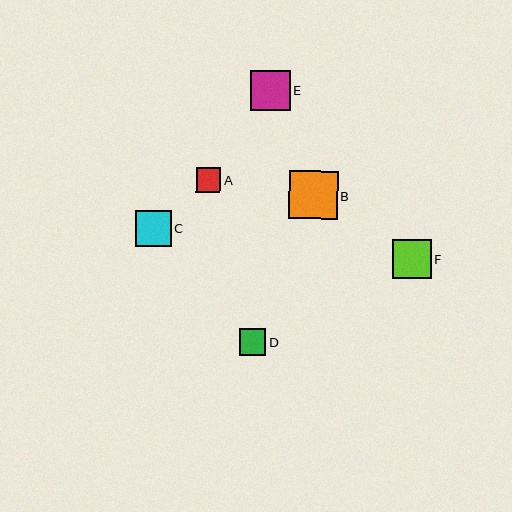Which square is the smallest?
Square A is the smallest with a size of approximately 24 pixels.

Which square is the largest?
Square B is the largest with a size of approximately 49 pixels.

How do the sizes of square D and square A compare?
Square D and square A are approximately the same size.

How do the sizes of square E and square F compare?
Square E and square F are approximately the same size.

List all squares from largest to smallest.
From largest to smallest: B, E, F, C, D, A.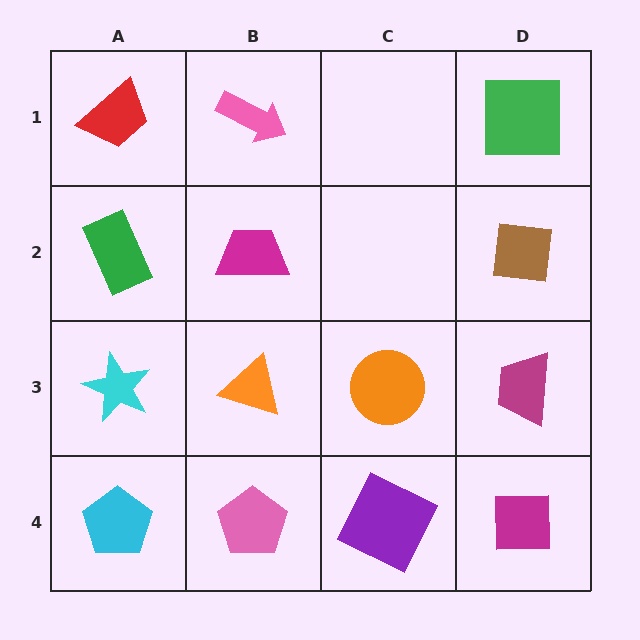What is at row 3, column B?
An orange triangle.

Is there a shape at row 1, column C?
No, that cell is empty.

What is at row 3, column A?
A cyan star.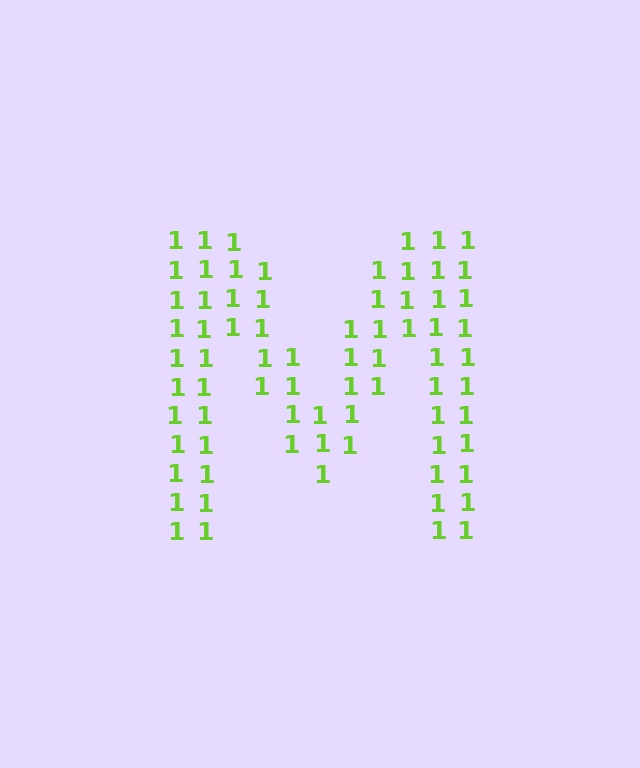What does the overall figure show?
The overall figure shows the letter M.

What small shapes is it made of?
It is made of small digit 1's.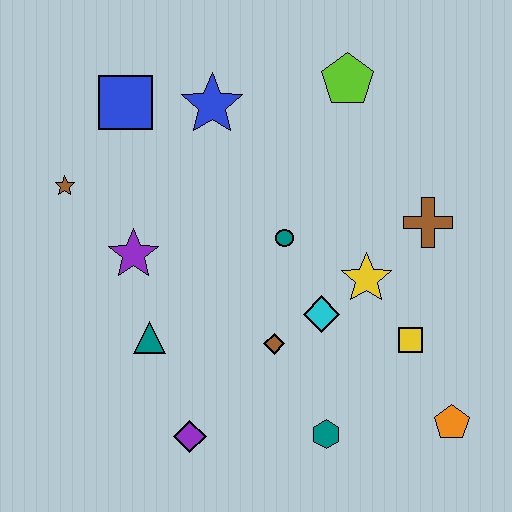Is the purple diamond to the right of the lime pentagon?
No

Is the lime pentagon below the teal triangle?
No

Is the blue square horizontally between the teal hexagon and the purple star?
No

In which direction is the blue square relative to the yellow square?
The blue square is to the left of the yellow square.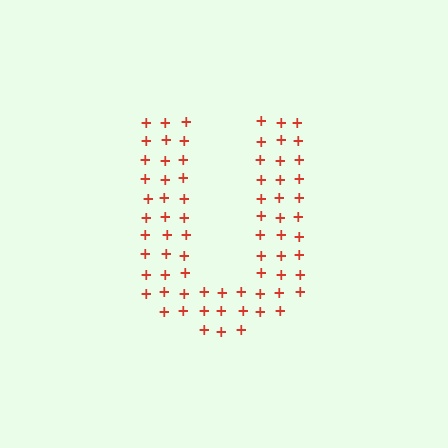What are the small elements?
The small elements are plus signs.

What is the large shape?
The large shape is the letter U.